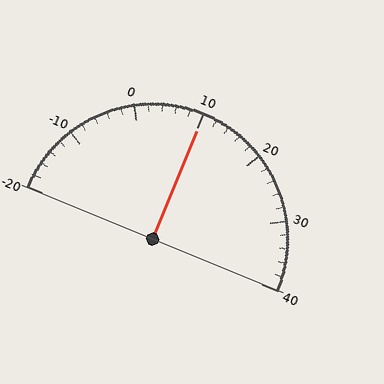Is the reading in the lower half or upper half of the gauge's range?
The reading is in the upper half of the range (-20 to 40).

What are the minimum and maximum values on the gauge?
The gauge ranges from -20 to 40.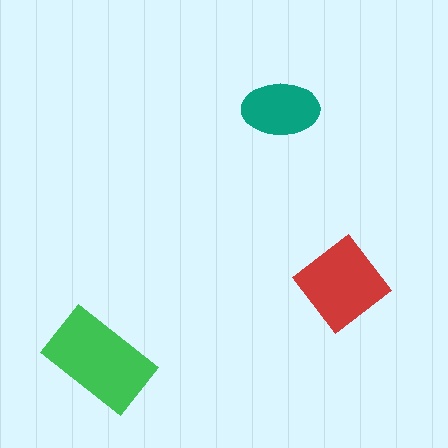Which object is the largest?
The green rectangle.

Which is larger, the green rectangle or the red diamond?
The green rectangle.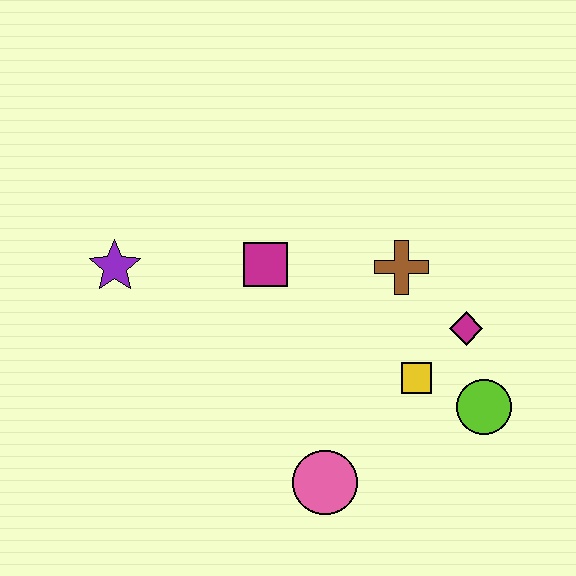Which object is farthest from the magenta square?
The lime circle is farthest from the magenta square.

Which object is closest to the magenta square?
The brown cross is closest to the magenta square.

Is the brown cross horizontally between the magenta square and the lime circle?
Yes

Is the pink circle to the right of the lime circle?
No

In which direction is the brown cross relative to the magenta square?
The brown cross is to the right of the magenta square.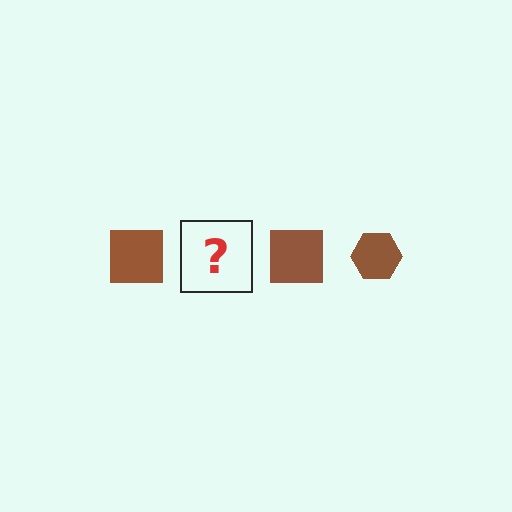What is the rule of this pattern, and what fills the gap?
The rule is that the pattern cycles through square, hexagon shapes in brown. The gap should be filled with a brown hexagon.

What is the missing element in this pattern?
The missing element is a brown hexagon.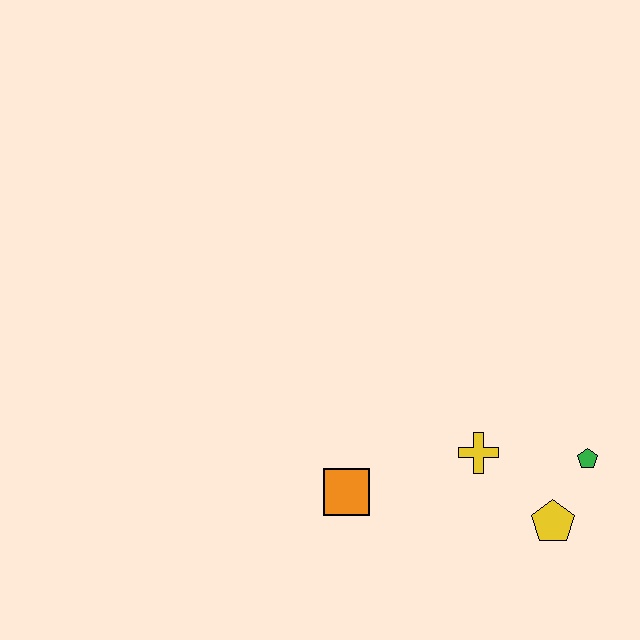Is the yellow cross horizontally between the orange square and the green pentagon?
Yes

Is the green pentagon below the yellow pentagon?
No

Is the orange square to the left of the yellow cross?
Yes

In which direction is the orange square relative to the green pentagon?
The orange square is to the left of the green pentagon.